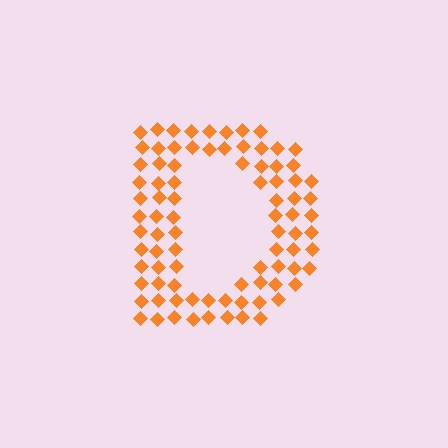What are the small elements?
The small elements are diamonds.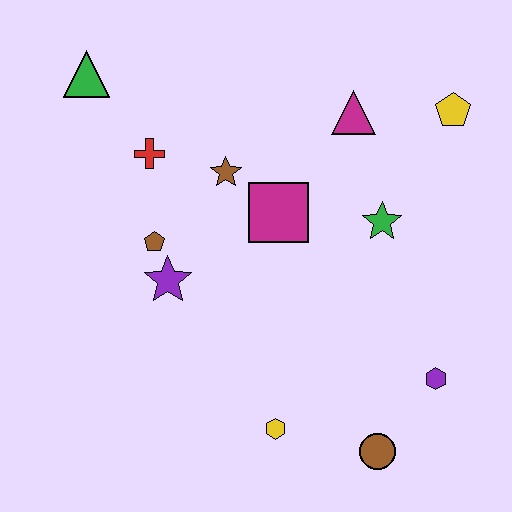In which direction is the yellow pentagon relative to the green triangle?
The yellow pentagon is to the right of the green triangle.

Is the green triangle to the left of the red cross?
Yes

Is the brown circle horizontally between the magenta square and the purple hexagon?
Yes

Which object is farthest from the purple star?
The yellow pentagon is farthest from the purple star.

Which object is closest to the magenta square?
The brown star is closest to the magenta square.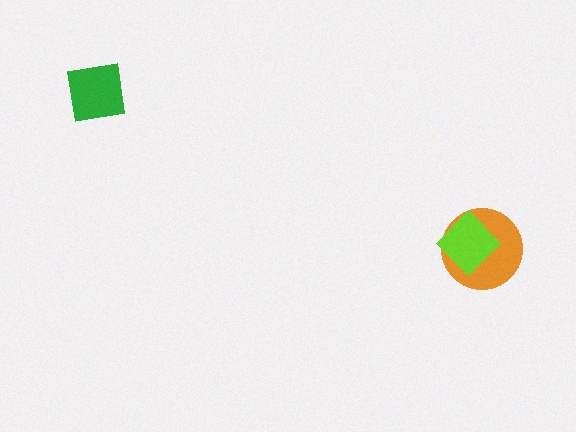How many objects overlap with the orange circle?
1 object overlaps with the orange circle.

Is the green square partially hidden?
No, no other shape covers it.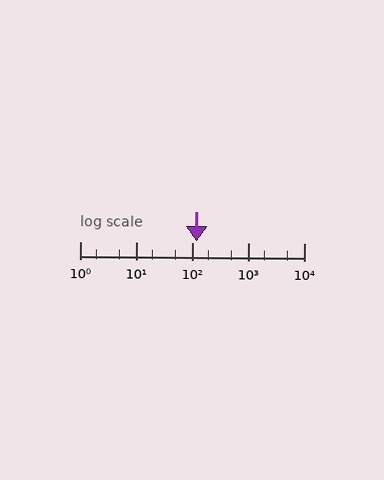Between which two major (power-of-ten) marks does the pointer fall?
The pointer is between 100 and 1000.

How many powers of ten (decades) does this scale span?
The scale spans 4 decades, from 1 to 10000.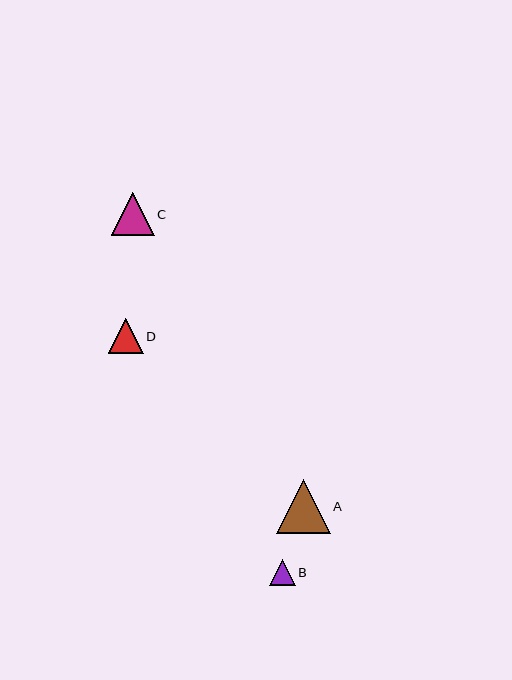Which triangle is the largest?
Triangle A is the largest with a size of approximately 54 pixels.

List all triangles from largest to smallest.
From largest to smallest: A, C, D, B.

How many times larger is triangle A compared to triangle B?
Triangle A is approximately 2.1 times the size of triangle B.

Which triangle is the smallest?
Triangle B is the smallest with a size of approximately 26 pixels.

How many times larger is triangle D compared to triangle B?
Triangle D is approximately 1.4 times the size of triangle B.